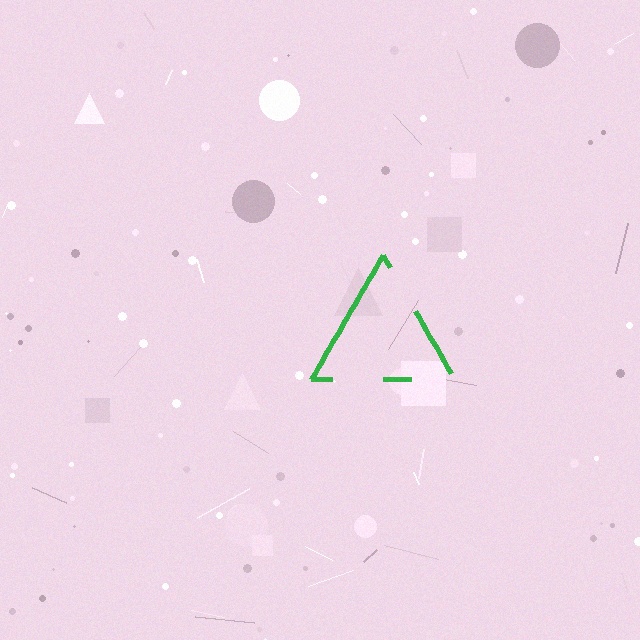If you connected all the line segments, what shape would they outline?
They would outline a triangle.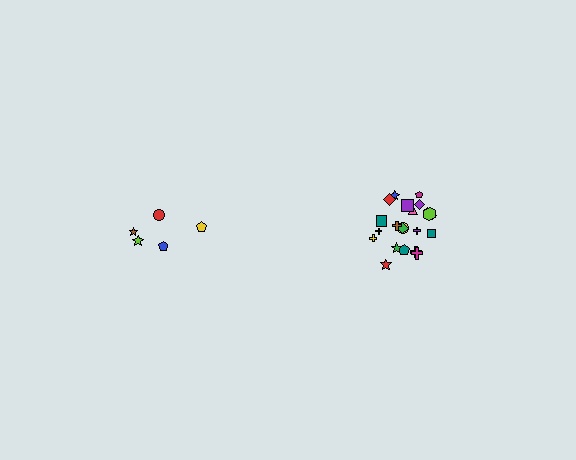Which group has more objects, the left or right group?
The right group.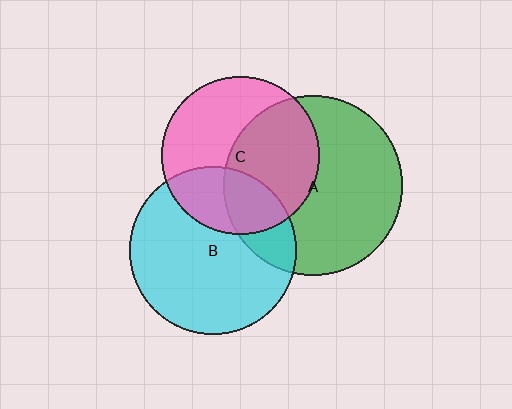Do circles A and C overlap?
Yes.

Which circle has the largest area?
Circle A (green).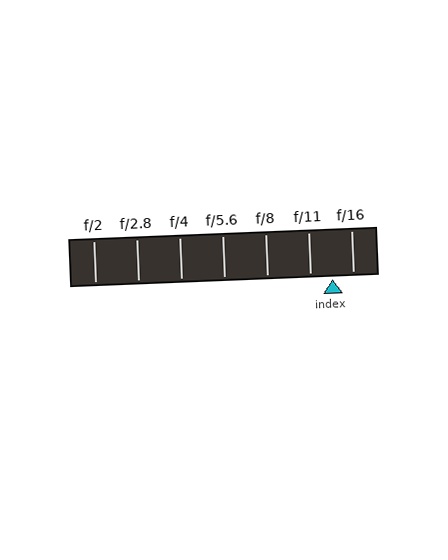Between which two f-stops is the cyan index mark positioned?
The index mark is between f/11 and f/16.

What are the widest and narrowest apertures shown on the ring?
The widest aperture shown is f/2 and the narrowest is f/16.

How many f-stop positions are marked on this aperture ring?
There are 7 f-stop positions marked.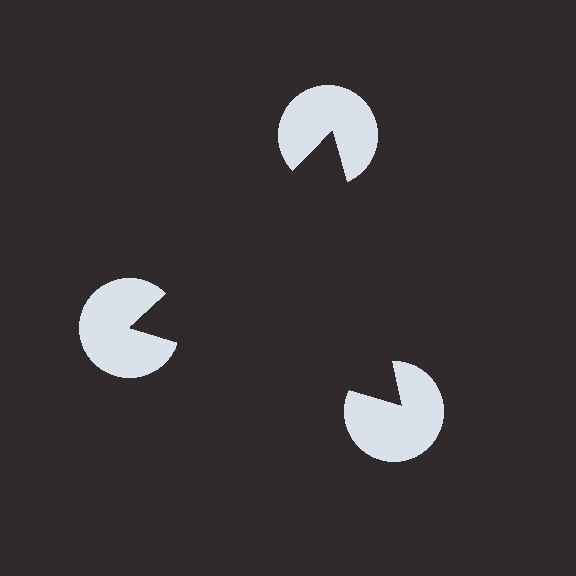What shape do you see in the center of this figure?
An illusory triangle — its edges are inferred from the aligned wedge cuts in the pac-man discs, not physically drawn.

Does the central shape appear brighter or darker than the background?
It typically appears slightly darker than the background, even though no actual brightness change is drawn.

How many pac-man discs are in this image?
There are 3 — one at each vertex of the illusory triangle.